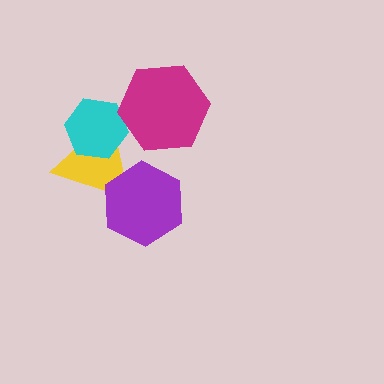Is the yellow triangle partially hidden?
Yes, it is partially covered by another shape.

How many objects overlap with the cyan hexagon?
2 objects overlap with the cyan hexagon.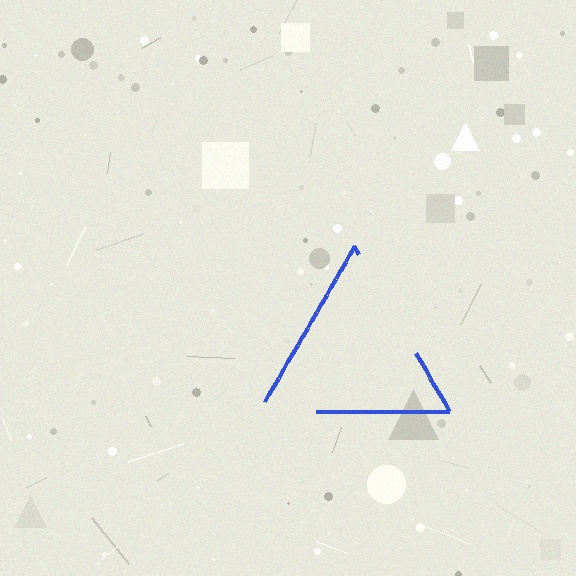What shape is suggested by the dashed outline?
The dashed outline suggests a triangle.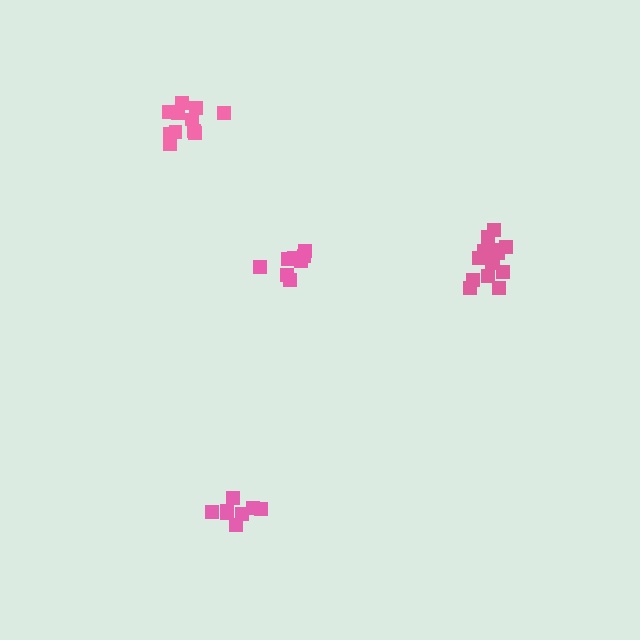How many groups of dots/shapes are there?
There are 4 groups.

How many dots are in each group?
Group 1: 14 dots, Group 2: 8 dots, Group 3: 11 dots, Group 4: 8 dots (41 total).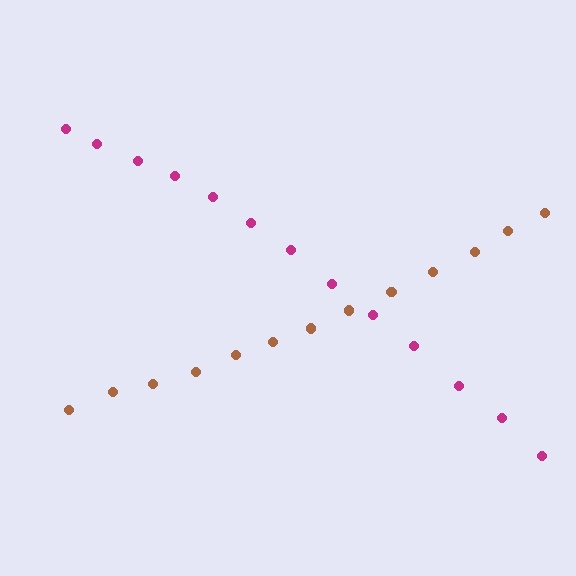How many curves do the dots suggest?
There are 2 distinct paths.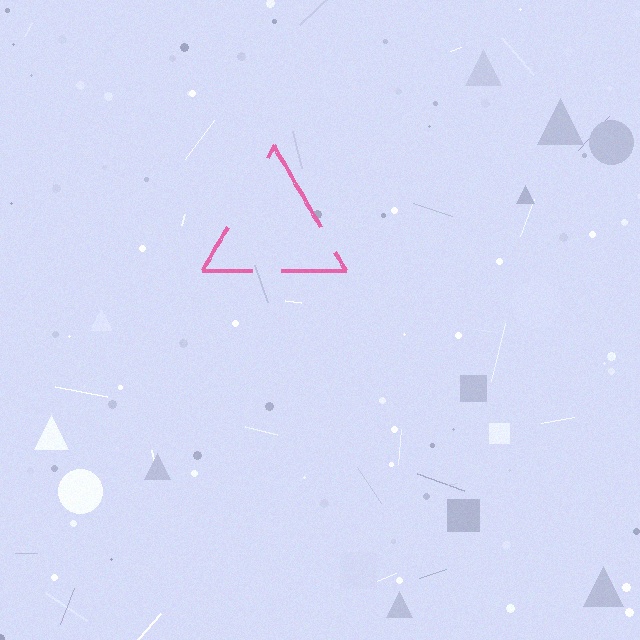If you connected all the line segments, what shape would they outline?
They would outline a triangle.